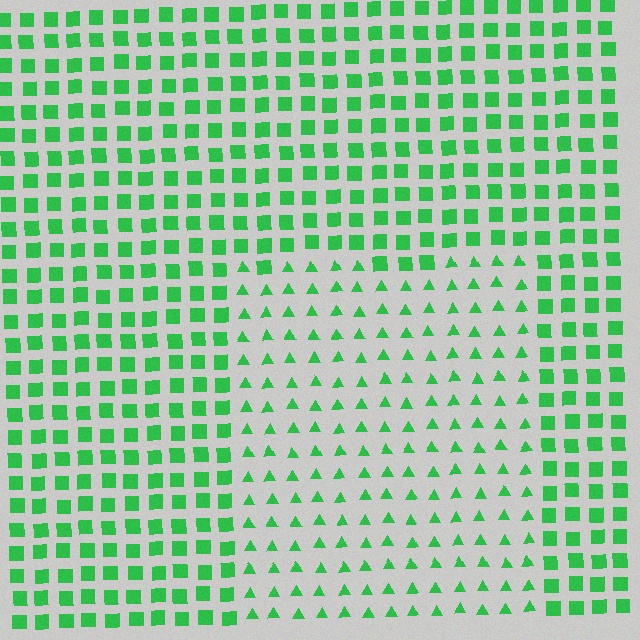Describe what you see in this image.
The image is filled with small green elements arranged in a uniform grid. A rectangle-shaped region contains triangles, while the surrounding area contains squares. The boundary is defined purely by the change in element shape.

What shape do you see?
I see a rectangle.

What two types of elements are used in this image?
The image uses triangles inside the rectangle region and squares outside it.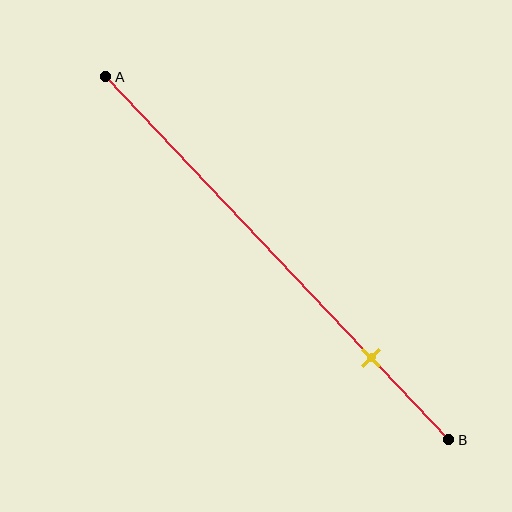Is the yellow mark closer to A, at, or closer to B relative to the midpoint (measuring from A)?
The yellow mark is closer to point B than the midpoint of segment AB.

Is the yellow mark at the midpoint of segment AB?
No, the mark is at about 75% from A, not at the 50% midpoint.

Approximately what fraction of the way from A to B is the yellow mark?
The yellow mark is approximately 75% of the way from A to B.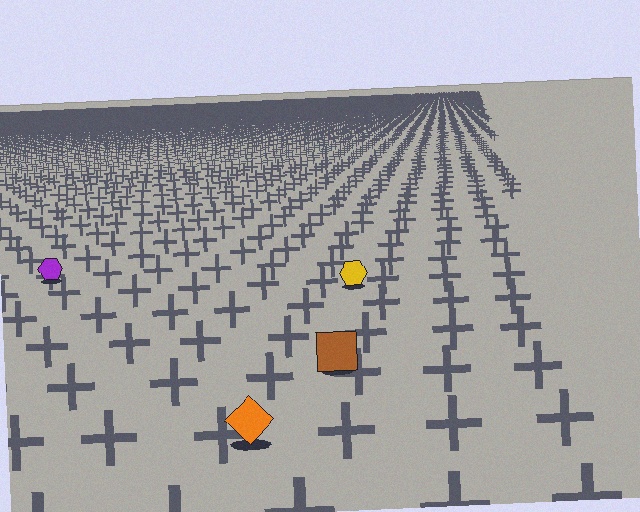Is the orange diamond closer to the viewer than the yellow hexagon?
Yes. The orange diamond is closer — you can tell from the texture gradient: the ground texture is coarser near it.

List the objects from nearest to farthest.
From nearest to farthest: the orange diamond, the brown square, the yellow hexagon, the purple hexagon.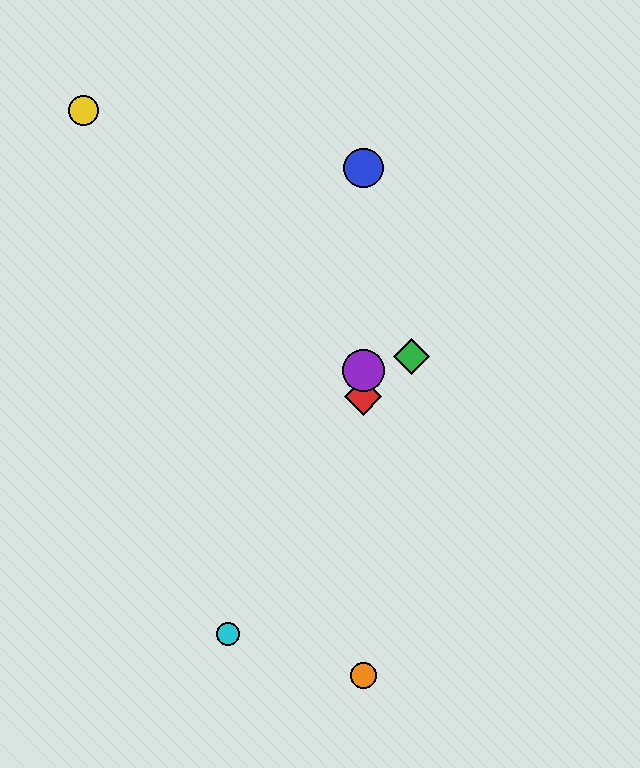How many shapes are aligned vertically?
4 shapes (the red diamond, the blue circle, the purple circle, the orange circle) are aligned vertically.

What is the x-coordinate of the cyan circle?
The cyan circle is at x≈228.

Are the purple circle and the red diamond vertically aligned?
Yes, both are at x≈363.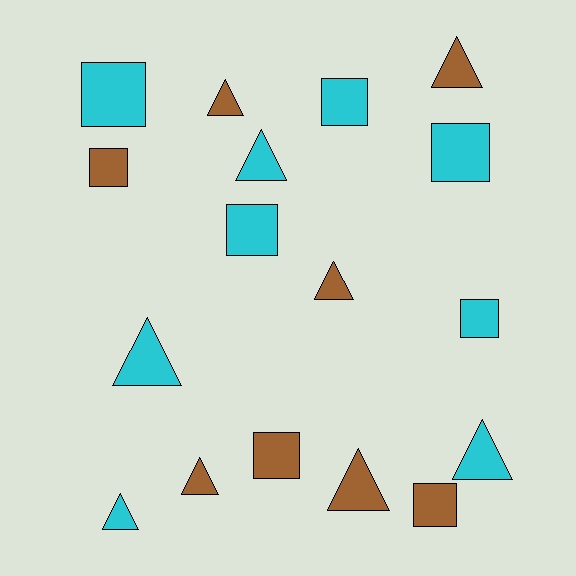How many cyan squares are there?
There are 5 cyan squares.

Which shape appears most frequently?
Triangle, with 9 objects.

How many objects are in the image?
There are 17 objects.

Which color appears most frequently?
Cyan, with 9 objects.